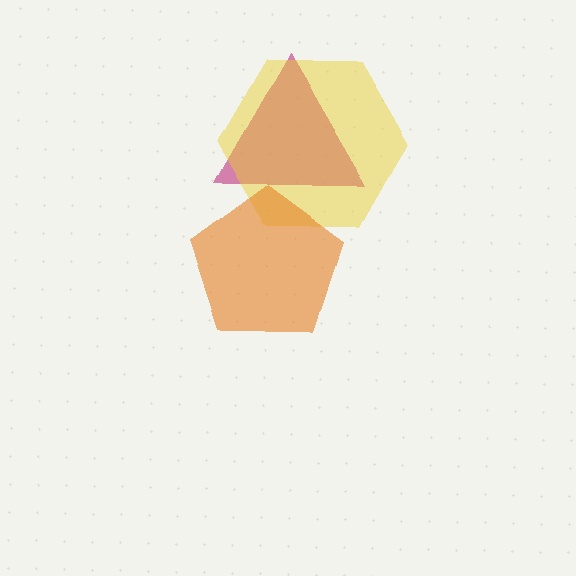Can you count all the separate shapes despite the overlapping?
Yes, there are 3 separate shapes.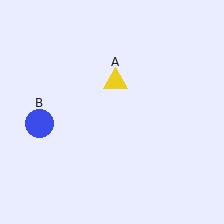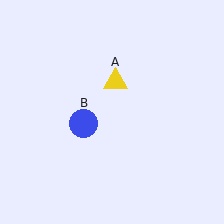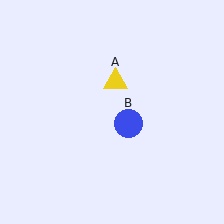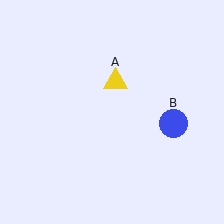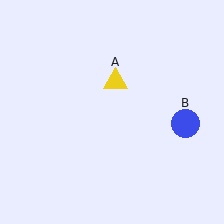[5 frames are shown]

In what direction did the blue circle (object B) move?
The blue circle (object B) moved right.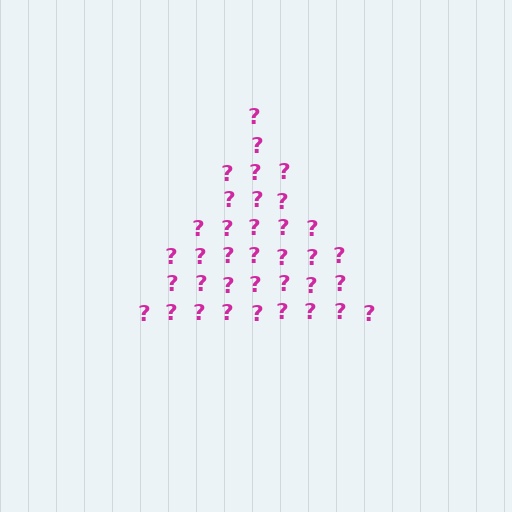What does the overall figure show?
The overall figure shows a triangle.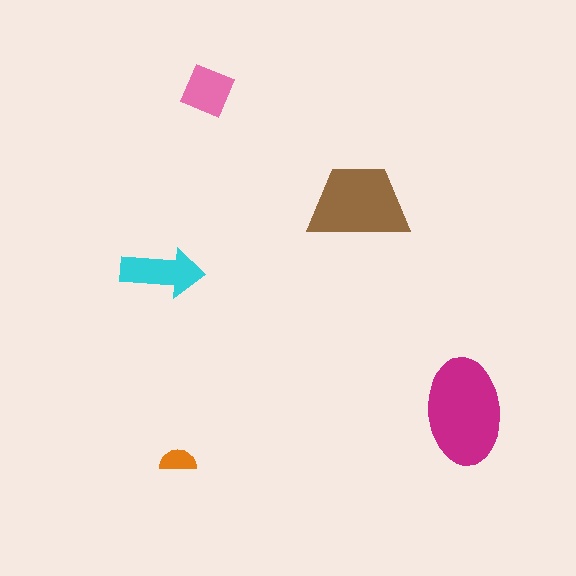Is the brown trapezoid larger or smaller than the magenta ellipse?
Smaller.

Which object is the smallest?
The orange semicircle.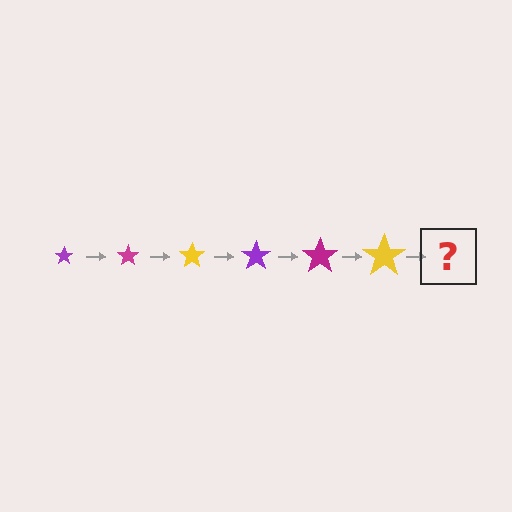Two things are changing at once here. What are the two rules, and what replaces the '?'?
The two rules are that the star grows larger each step and the color cycles through purple, magenta, and yellow. The '?' should be a purple star, larger than the previous one.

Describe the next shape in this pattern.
It should be a purple star, larger than the previous one.